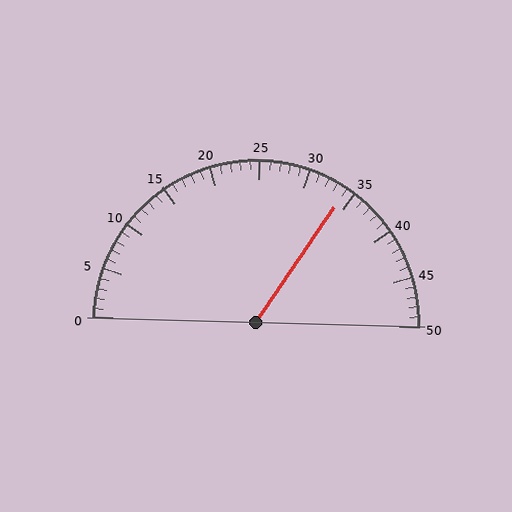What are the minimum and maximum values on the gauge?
The gauge ranges from 0 to 50.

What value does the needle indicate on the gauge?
The needle indicates approximately 34.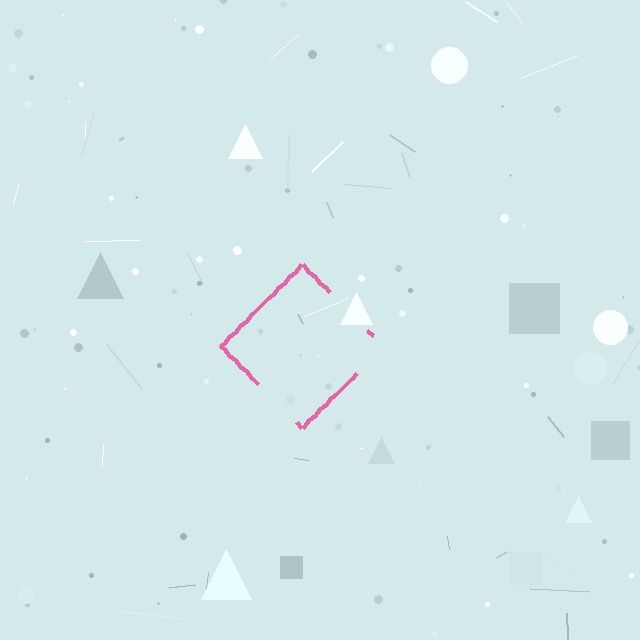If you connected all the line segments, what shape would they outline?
They would outline a diamond.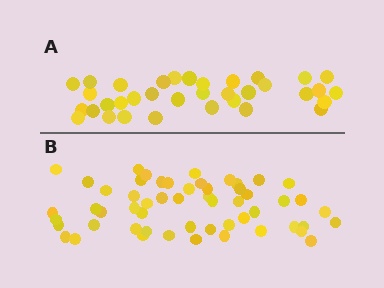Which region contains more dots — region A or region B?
Region B (the bottom region) has more dots.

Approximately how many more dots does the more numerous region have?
Region B has approximately 20 more dots than region A.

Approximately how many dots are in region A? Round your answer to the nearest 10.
About 40 dots. (The exact count is 35, which rounds to 40.)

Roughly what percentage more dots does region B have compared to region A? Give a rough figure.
About 55% more.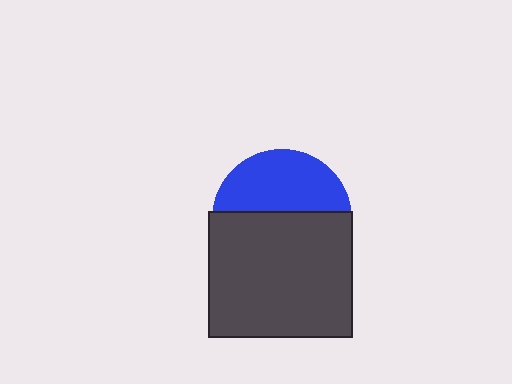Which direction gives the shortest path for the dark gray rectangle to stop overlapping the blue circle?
Moving down gives the shortest separation.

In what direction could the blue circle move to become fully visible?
The blue circle could move up. That would shift it out from behind the dark gray rectangle entirely.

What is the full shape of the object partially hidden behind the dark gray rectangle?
The partially hidden object is a blue circle.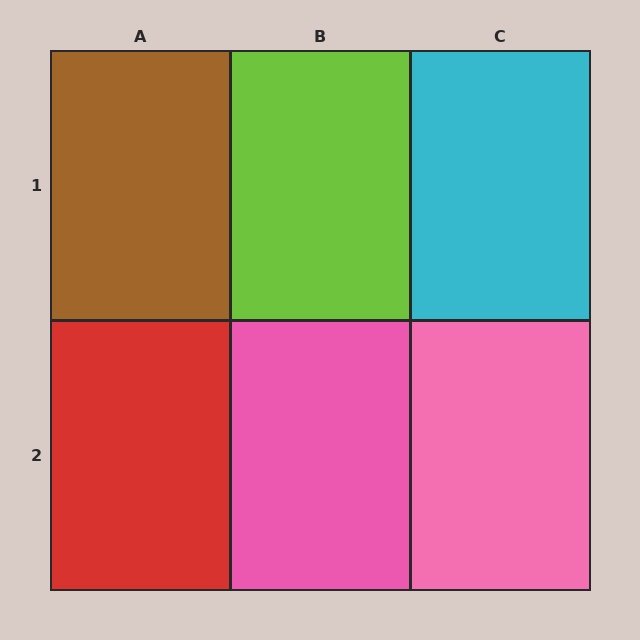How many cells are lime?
1 cell is lime.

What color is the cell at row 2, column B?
Pink.